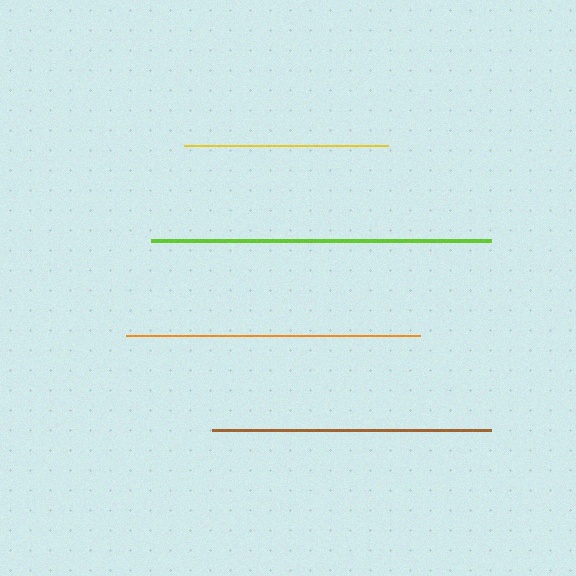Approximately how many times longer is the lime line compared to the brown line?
The lime line is approximately 1.2 times the length of the brown line.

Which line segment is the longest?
The lime line is the longest at approximately 340 pixels.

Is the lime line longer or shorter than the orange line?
The lime line is longer than the orange line.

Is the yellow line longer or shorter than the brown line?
The brown line is longer than the yellow line.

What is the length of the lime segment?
The lime segment is approximately 340 pixels long.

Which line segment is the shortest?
The yellow line is the shortest at approximately 203 pixels.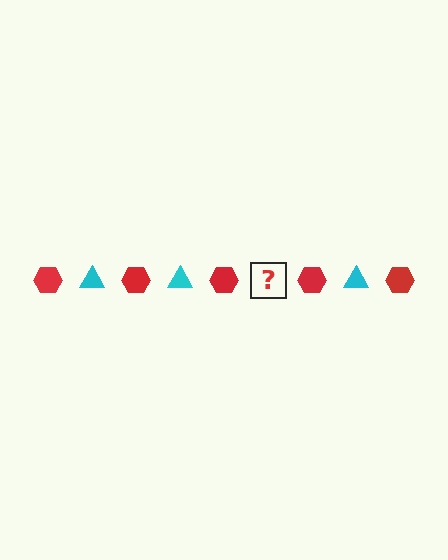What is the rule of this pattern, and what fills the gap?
The rule is that the pattern alternates between red hexagon and cyan triangle. The gap should be filled with a cyan triangle.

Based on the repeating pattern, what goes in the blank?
The blank should be a cyan triangle.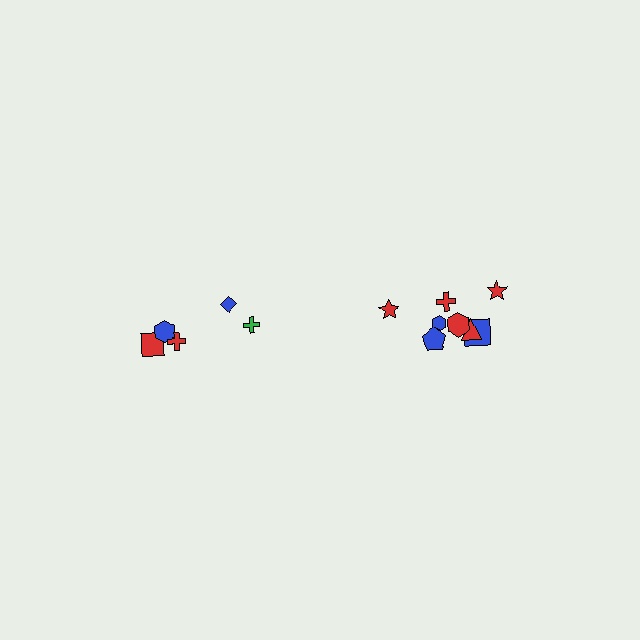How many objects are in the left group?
There are 5 objects.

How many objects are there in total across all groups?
There are 13 objects.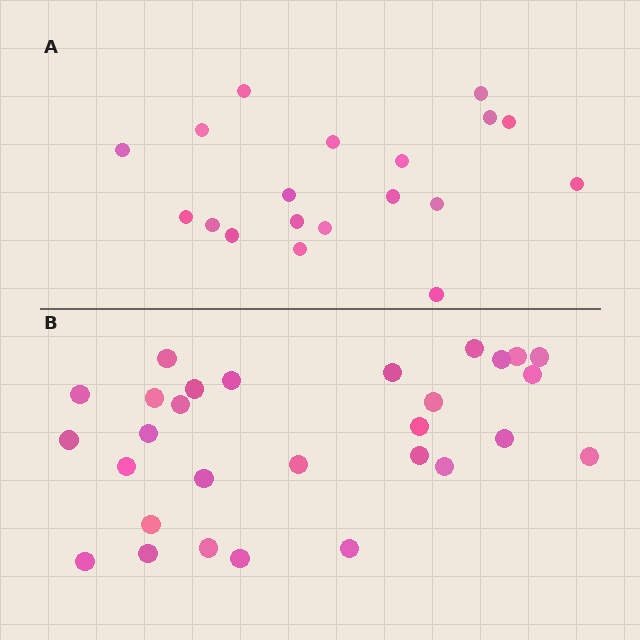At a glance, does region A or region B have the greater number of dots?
Region B (the bottom region) has more dots.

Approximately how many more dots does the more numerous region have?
Region B has roughly 10 or so more dots than region A.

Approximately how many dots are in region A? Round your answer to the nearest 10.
About 20 dots. (The exact count is 19, which rounds to 20.)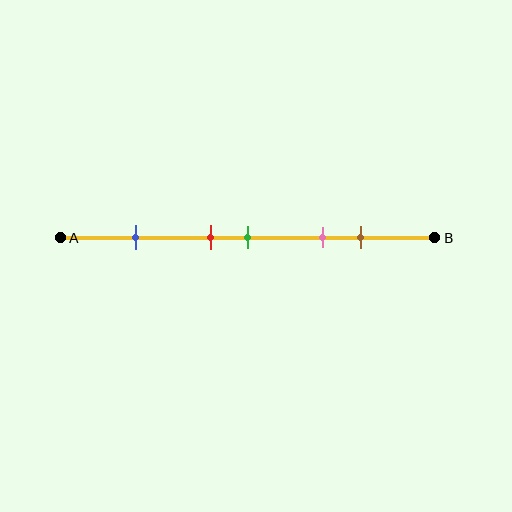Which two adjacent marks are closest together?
The red and green marks are the closest adjacent pair.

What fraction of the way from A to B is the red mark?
The red mark is approximately 40% (0.4) of the way from A to B.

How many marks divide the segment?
There are 5 marks dividing the segment.